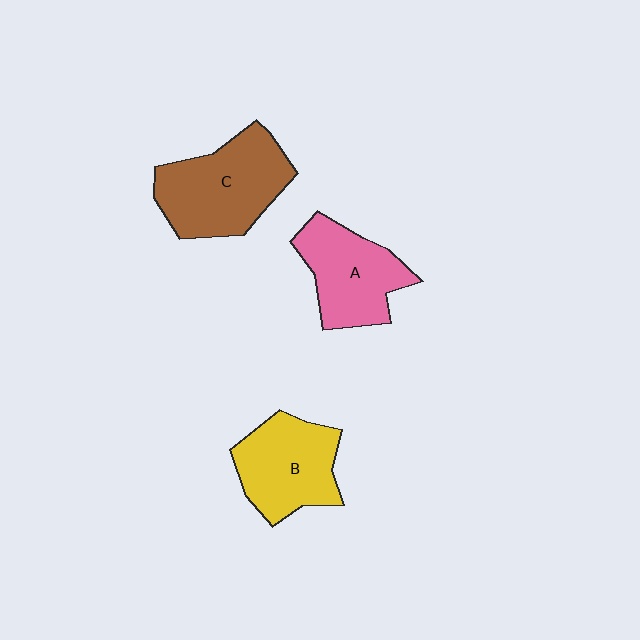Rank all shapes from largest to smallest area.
From largest to smallest: C (brown), B (yellow), A (pink).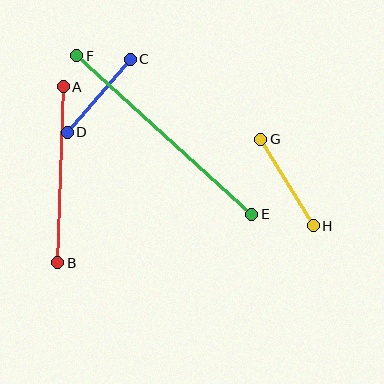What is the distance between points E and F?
The distance is approximately 236 pixels.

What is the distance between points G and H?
The distance is approximately 102 pixels.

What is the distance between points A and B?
The distance is approximately 176 pixels.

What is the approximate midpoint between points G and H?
The midpoint is at approximately (287, 183) pixels.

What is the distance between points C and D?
The distance is approximately 96 pixels.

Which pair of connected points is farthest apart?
Points E and F are farthest apart.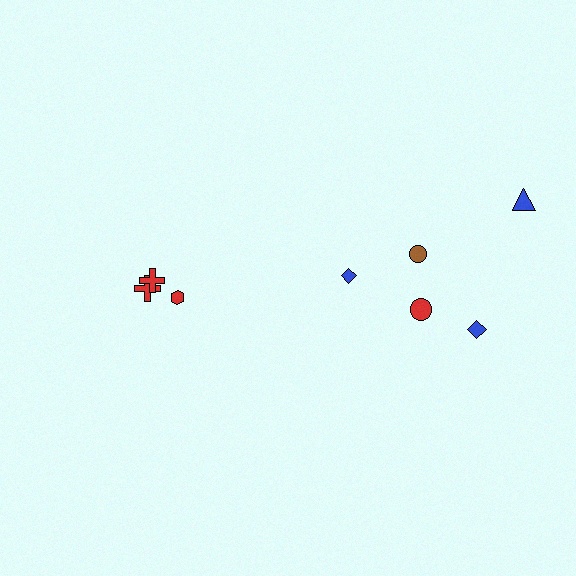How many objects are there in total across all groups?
There are 8 objects.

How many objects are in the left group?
There are 3 objects.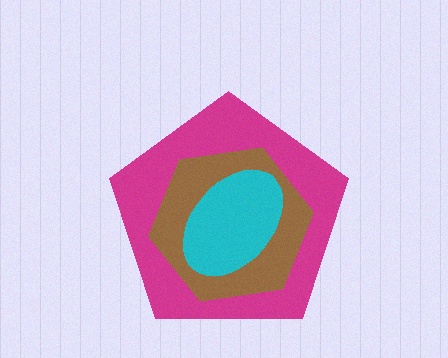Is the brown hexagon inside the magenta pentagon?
Yes.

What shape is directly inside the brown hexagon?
The cyan ellipse.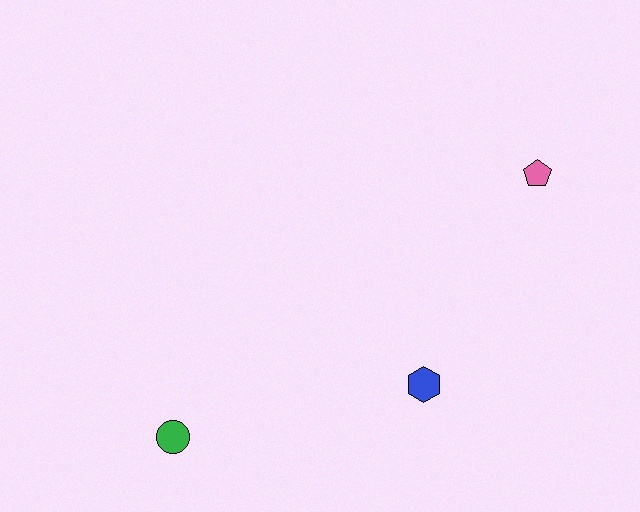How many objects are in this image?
There are 3 objects.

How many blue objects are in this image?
There is 1 blue object.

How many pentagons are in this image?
There is 1 pentagon.